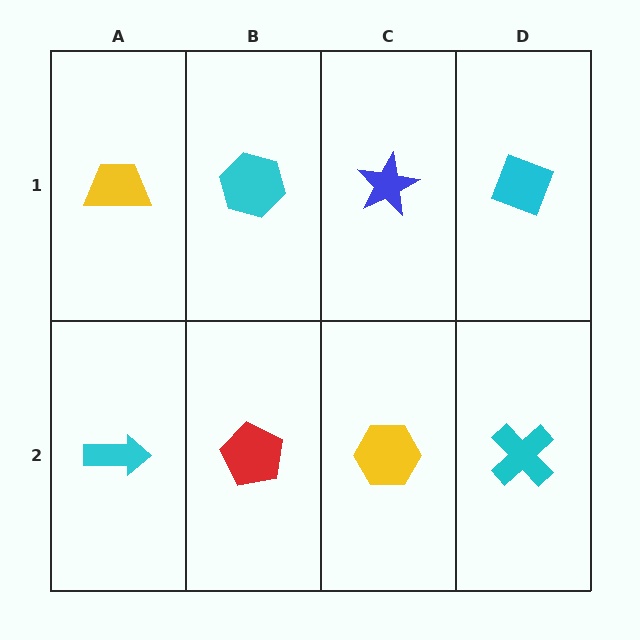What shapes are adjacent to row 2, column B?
A cyan hexagon (row 1, column B), a cyan arrow (row 2, column A), a yellow hexagon (row 2, column C).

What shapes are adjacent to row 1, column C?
A yellow hexagon (row 2, column C), a cyan hexagon (row 1, column B), a cyan diamond (row 1, column D).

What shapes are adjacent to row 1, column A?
A cyan arrow (row 2, column A), a cyan hexagon (row 1, column B).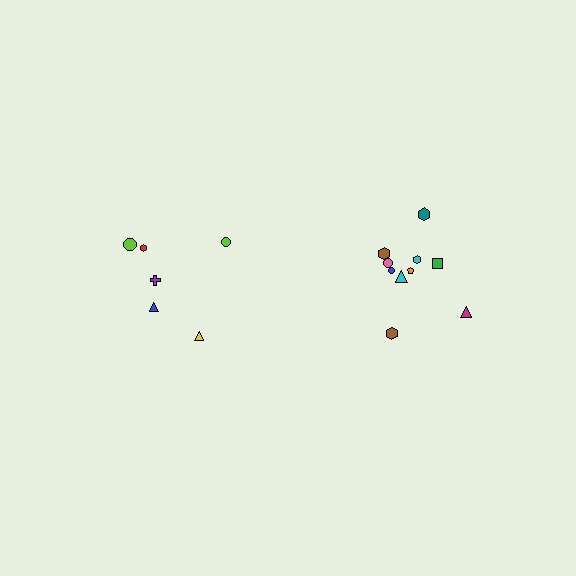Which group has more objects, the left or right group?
The right group.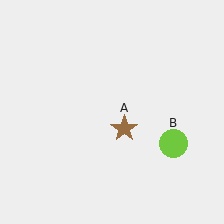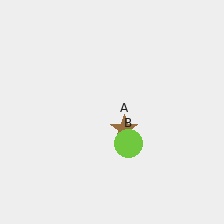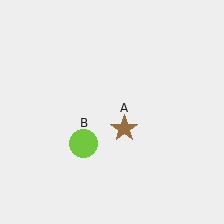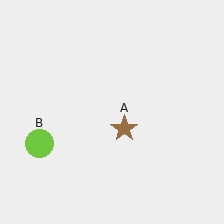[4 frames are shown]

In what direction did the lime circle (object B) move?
The lime circle (object B) moved left.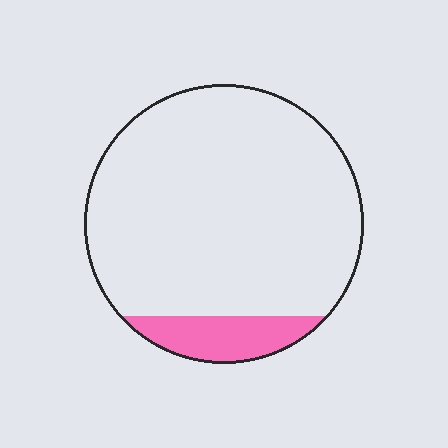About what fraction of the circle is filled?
About one eighth (1/8).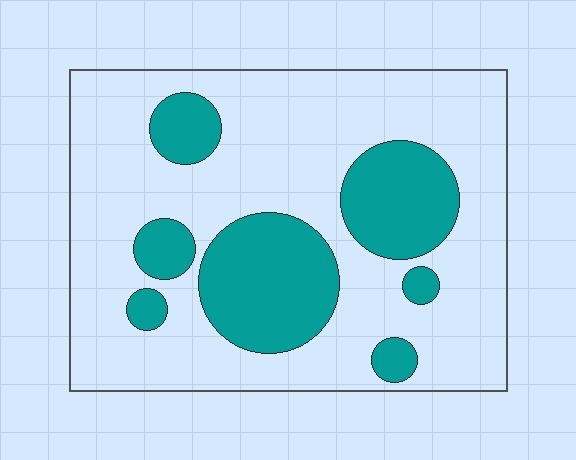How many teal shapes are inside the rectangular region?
7.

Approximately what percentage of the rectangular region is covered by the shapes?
Approximately 25%.